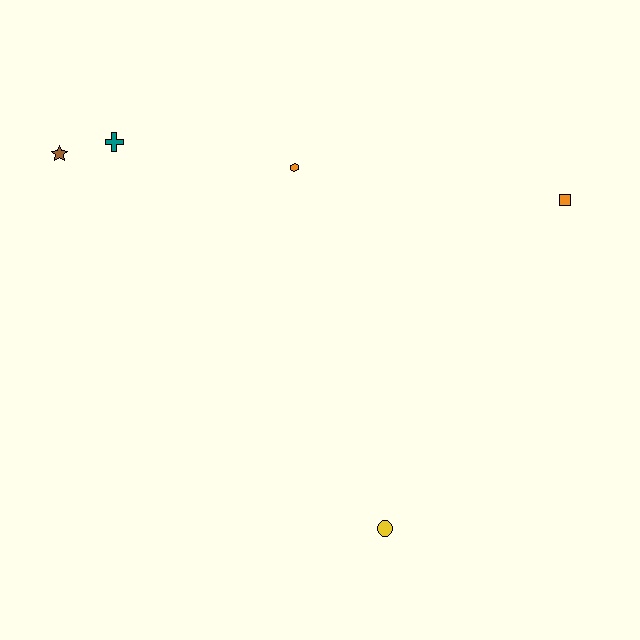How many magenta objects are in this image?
There are no magenta objects.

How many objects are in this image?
There are 5 objects.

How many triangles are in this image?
There are no triangles.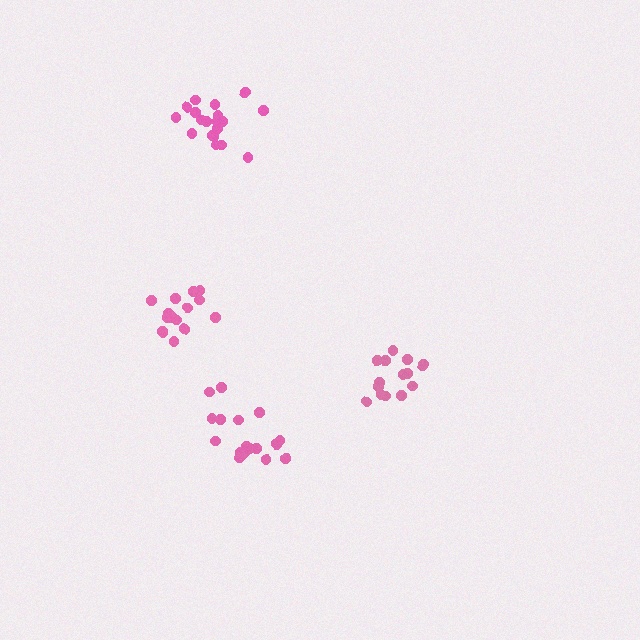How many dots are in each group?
Group 1: 15 dots, Group 2: 17 dots, Group 3: 15 dots, Group 4: 19 dots (66 total).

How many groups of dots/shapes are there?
There are 4 groups.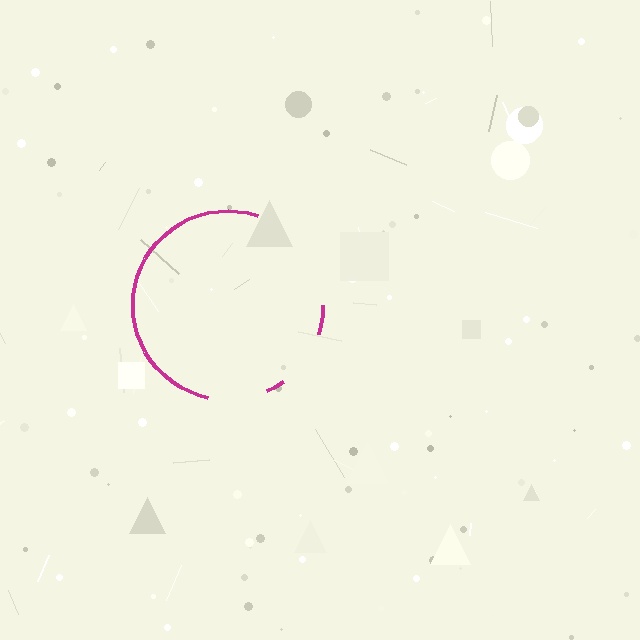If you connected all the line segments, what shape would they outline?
They would outline a circle.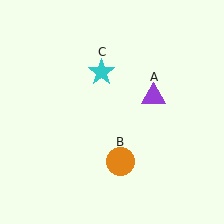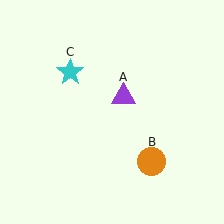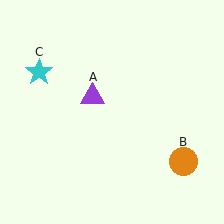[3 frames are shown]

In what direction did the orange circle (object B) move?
The orange circle (object B) moved right.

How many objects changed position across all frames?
3 objects changed position: purple triangle (object A), orange circle (object B), cyan star (object C).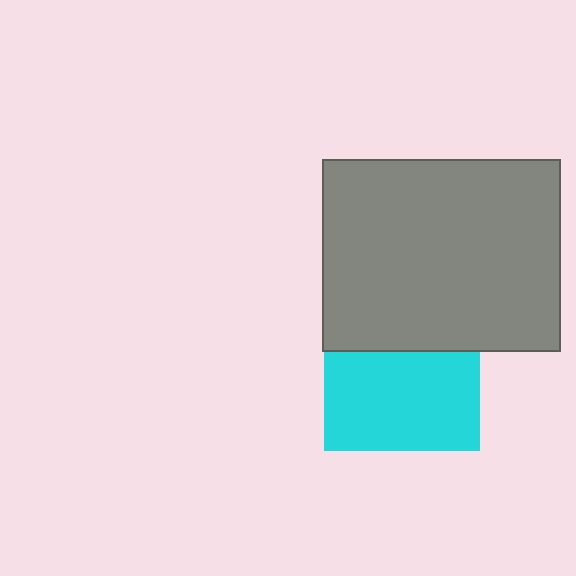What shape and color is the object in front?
The object in front is a gray rectangle.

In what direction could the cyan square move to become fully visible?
The cyan square could move down. That would shift it out from behind the gray rectangle entirely.